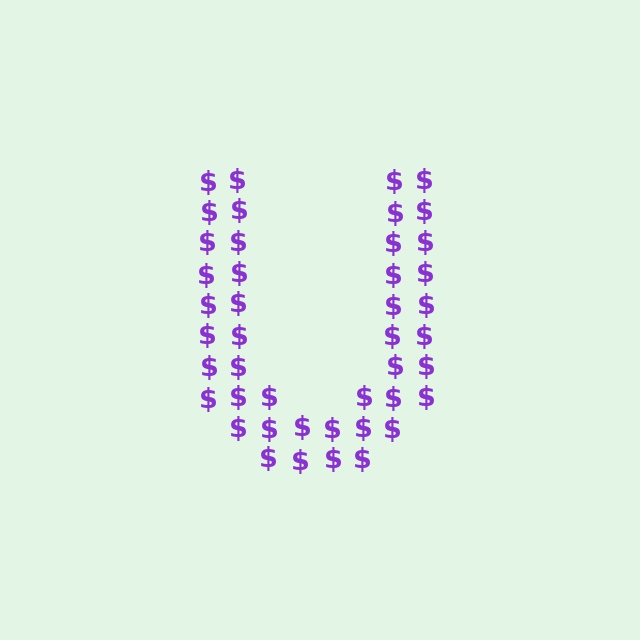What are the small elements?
The small elements are dollar signs.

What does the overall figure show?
The overall figure shows the letter U.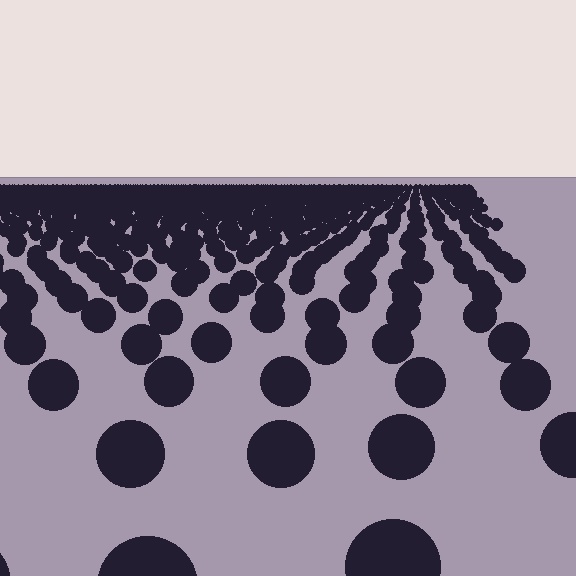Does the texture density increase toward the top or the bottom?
Density increases toward the top.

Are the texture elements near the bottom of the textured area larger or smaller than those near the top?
Larger. Near the bottom, elements are closer to the viewer and appear at a bigger on-screen size.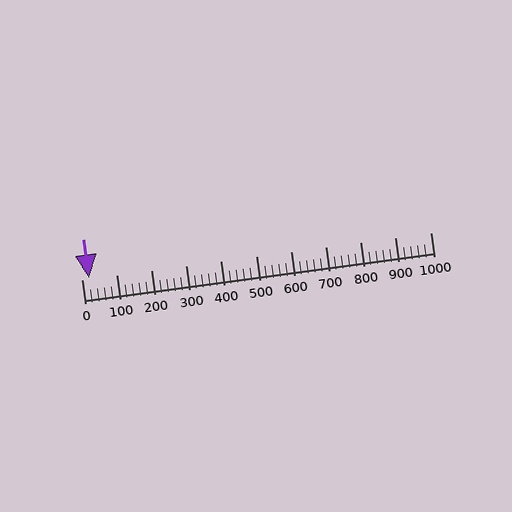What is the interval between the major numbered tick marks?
The major tick marks are spaced 100 units apart.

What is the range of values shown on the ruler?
The ruler shows values from 0 to 1000.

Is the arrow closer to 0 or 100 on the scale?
The arrow is closer to 0.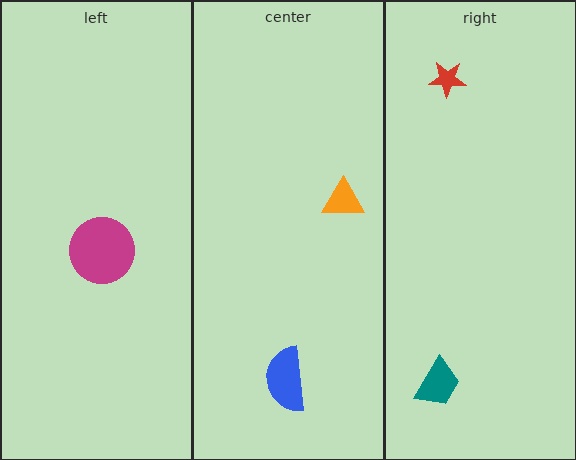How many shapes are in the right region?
2.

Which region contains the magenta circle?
The left region.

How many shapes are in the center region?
2.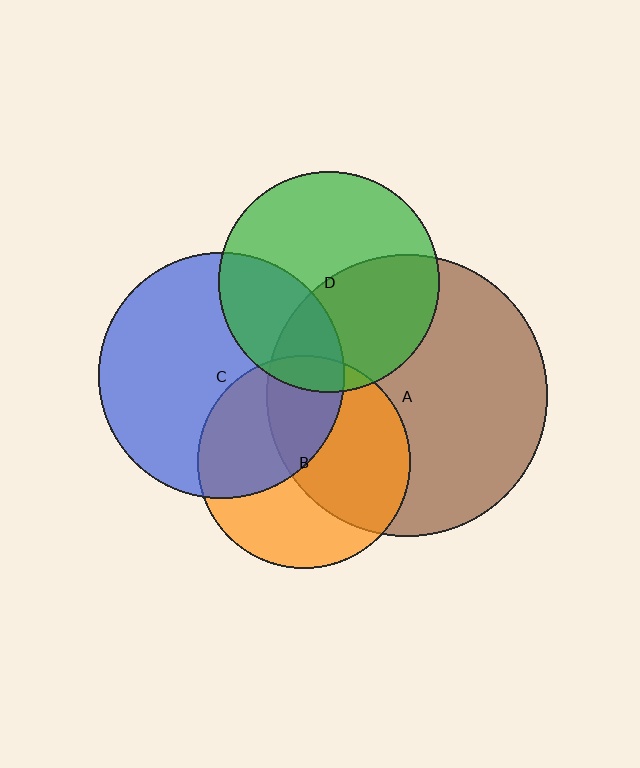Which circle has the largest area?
Circle A (brown).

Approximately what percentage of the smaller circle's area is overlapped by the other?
Approximately 10%.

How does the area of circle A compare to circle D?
Approximately 1.6 times.